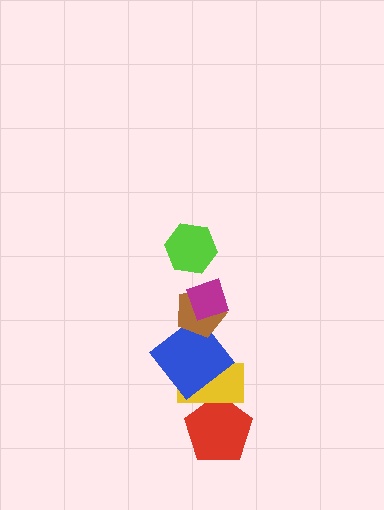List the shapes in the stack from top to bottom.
From top to bottom: the lime hexagon, the magenta diamond, the brown pentagon, the blue diamond, the yellow rectangle, the red pentagon.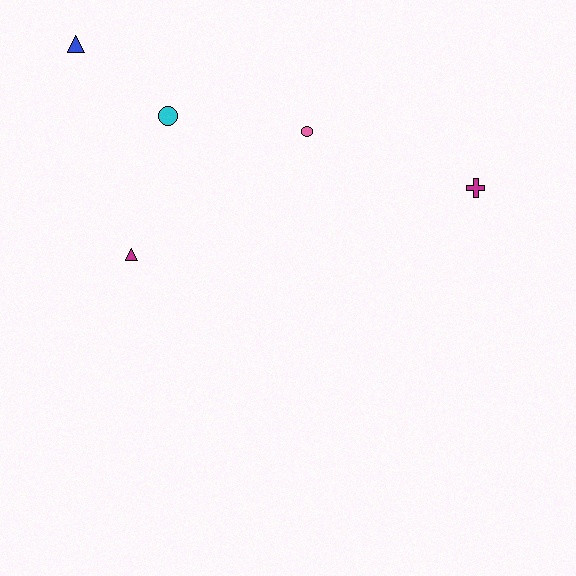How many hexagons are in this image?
There are no hexagons.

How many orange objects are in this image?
There are no orange objects.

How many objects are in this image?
There are 5 objects.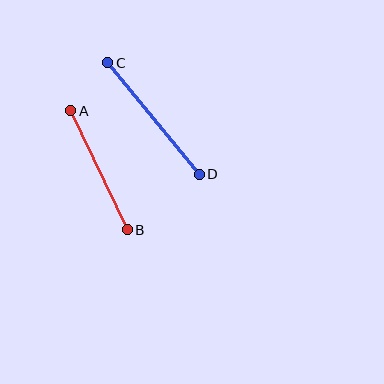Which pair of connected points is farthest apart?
Points C and D are farthest apart.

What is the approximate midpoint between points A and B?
The midpoint is at approximately (99, 170) pixels.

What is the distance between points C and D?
The distance is approximately 144 pixels.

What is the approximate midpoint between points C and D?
The midpoint is at approximately (153, 118) pixels.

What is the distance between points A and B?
The distance is approximately 132 pixels.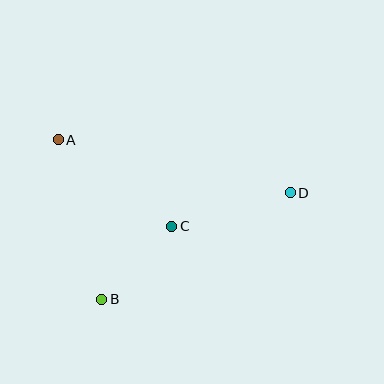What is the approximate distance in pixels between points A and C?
The distance between A and C is approximately 143 pixels.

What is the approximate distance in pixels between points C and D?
The distance between C and D is approximately 123 pixels.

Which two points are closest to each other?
Points B and C are closest to each other.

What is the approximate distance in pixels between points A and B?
The distance between A and B is approximately 165 pixels.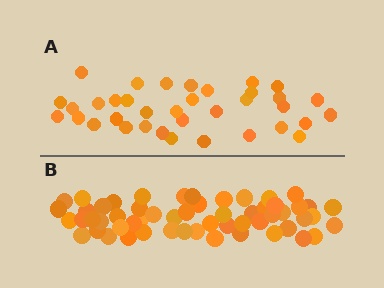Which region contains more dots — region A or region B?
Region B (the bottom region) has more dots.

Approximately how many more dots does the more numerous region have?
Region B has approximately 20 more dots than region A.